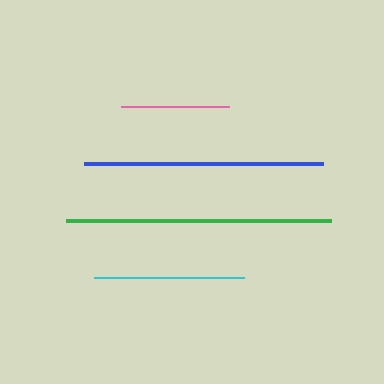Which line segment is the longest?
The green line is the longest at approximately 264 pixels.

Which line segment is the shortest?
The pink line is the shortest at approximately 108 pixels.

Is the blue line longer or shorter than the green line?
The green line is longer than the blue line.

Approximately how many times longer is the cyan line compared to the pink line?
The cyan line is approximately 1.4 times the length of the pink line.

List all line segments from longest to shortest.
From longest to shortest: green, blue, cyan, pink.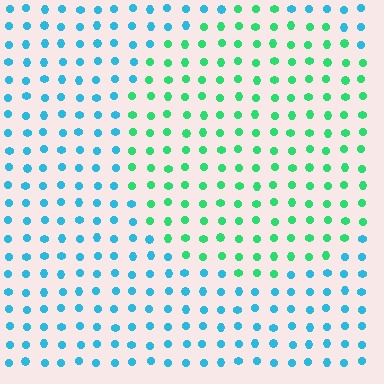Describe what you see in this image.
The image is filled with small cyan elements in a uniform arrangement. A circle-shaped region is visible where the elements are tinted to a slightly different hue, forming a subtle color boundary.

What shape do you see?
I see a circle.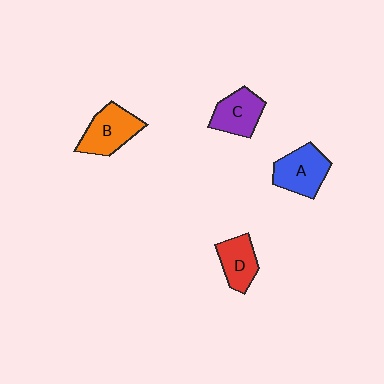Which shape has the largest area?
Shape B (orange).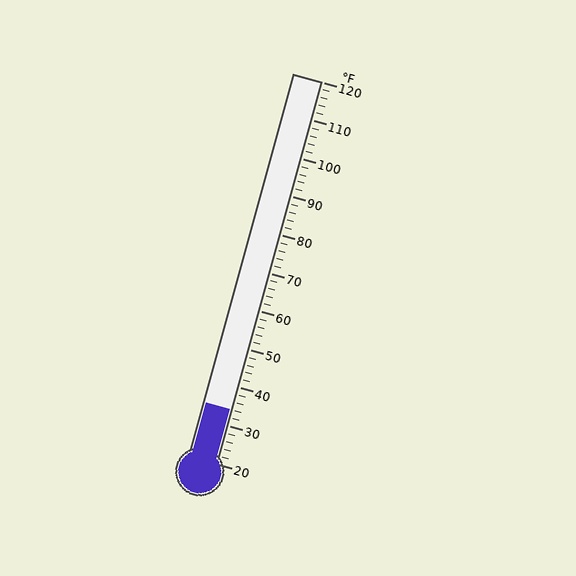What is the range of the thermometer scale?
The thermometer scale ranges from 20°F to 120°F.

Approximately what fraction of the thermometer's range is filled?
The thermometer is filled to approximately 15% of its range.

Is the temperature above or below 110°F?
The temperature is below 110°F.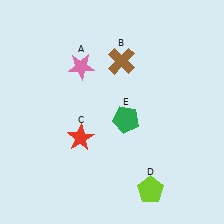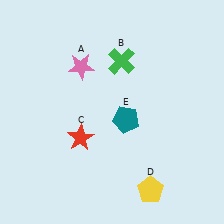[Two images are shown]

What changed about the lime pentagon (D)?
In Image 1, D is lime. In Image 2, it changed to yellow.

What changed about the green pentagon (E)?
In Image 1, E is green. In Image 2, it changed to teal.